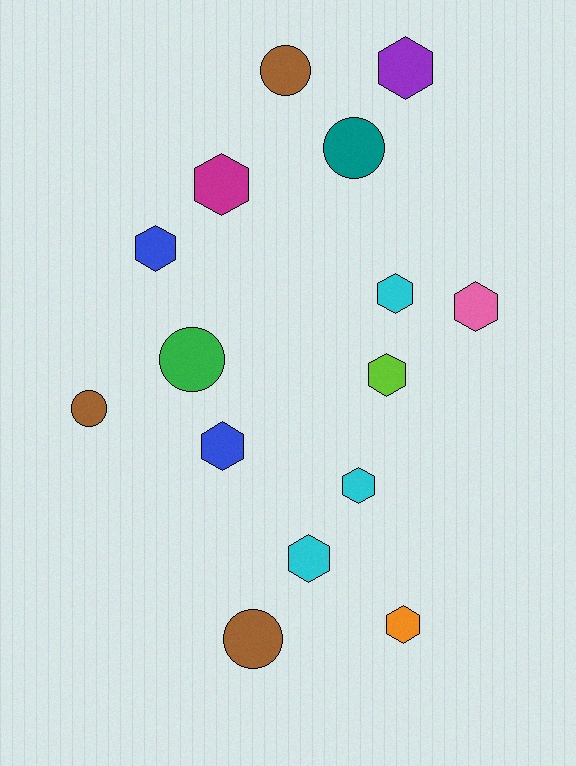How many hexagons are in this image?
There are 10 hexagons.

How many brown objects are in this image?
There are 3 brown objects.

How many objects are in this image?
There are 15 objects.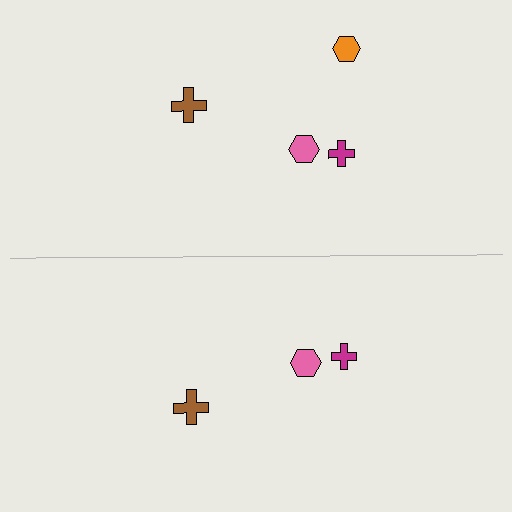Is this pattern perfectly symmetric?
No, the pattern is not perfectly symmetric. A orange hexagon is missing from the bottom side.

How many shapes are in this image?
There are 7 shapes in this image.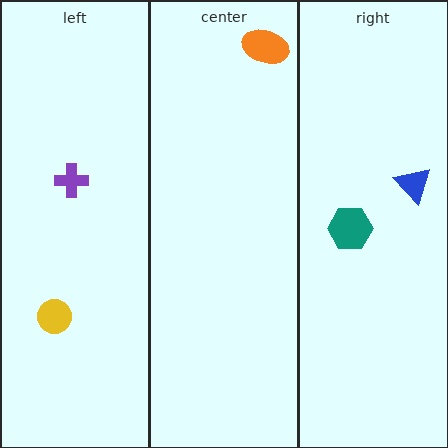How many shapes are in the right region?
2.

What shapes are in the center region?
The orange ellipse.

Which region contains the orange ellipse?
The center region.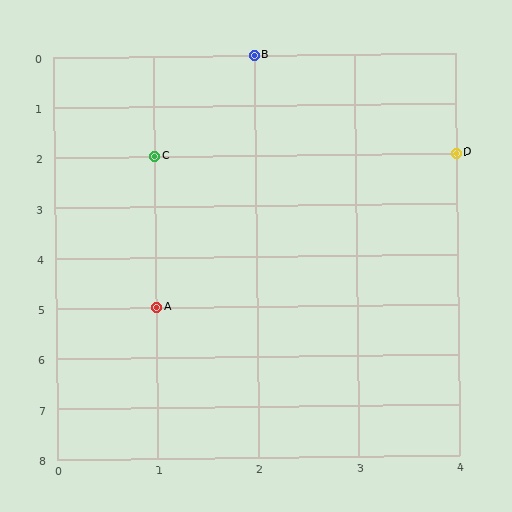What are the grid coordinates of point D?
Point D is at grid coordinates (4, 2).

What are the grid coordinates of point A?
Point A is at grid coordinates (1, 5).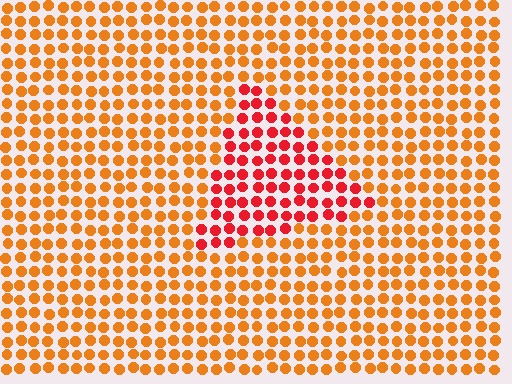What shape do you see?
I see a triangle.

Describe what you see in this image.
The image is filled with small orange elements in a uniform arrangement. A triangle-shaped region is visible where the elements are tinted to a slightly different hue, forming a subtle color boundary.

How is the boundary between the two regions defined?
The boundary is defined purely by a slight shift in hue (about 35 degrees). Spacing, size, and orientation are identical on both sides.